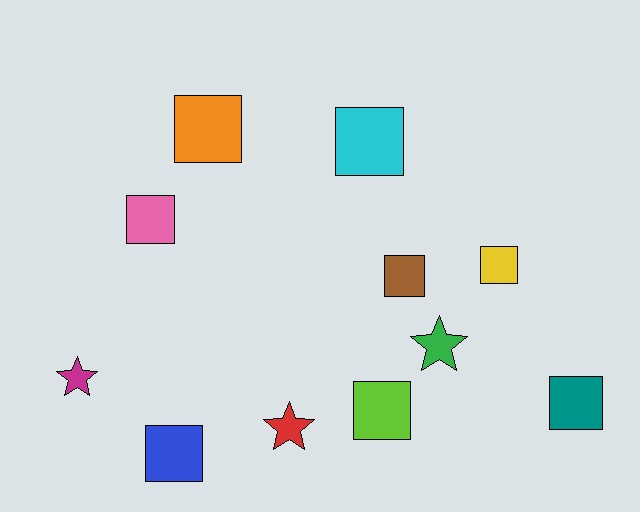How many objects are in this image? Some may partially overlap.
There are 11 objects.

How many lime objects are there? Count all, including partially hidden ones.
There is 1 lime object.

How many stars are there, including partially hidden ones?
There are 3 stars.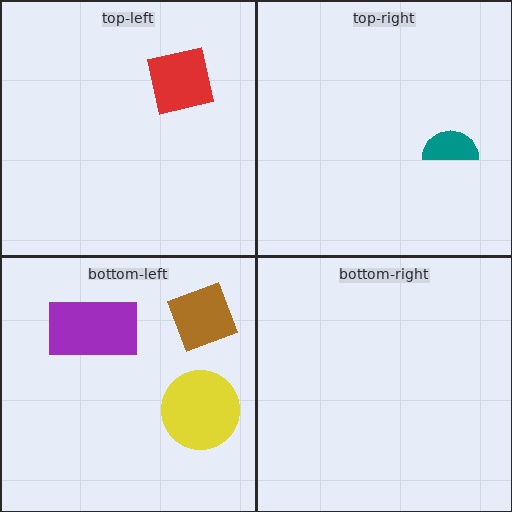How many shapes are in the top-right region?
1.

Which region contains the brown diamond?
The bottom-left region.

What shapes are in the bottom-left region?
The yellow circle, the brown diamond, the purple rectangle.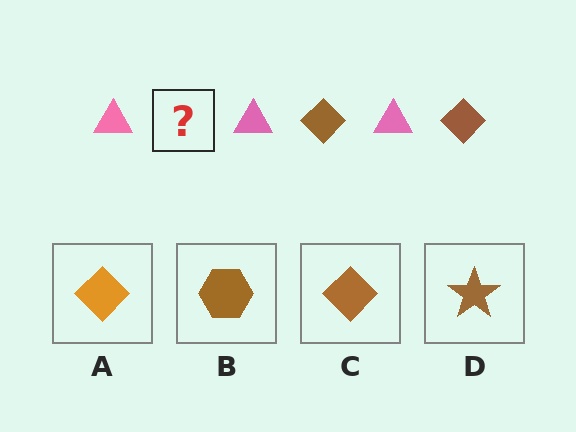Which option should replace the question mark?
Option C.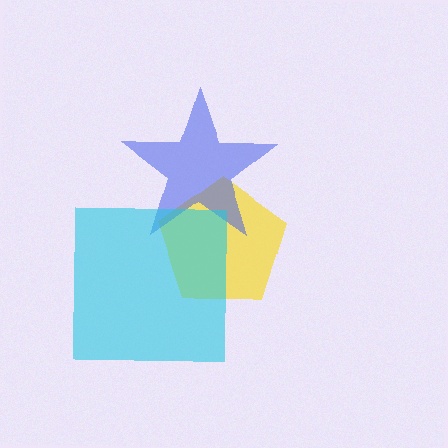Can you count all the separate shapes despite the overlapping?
Yes, there are 3 separate shapes.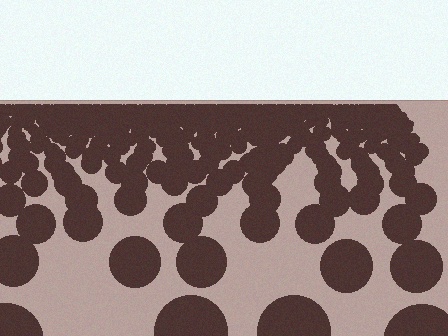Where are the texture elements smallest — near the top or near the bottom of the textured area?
Near the top.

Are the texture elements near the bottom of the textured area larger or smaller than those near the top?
Larger. Near the bottom, elements are closer to the viewer and appear at a bigger on-screen size.